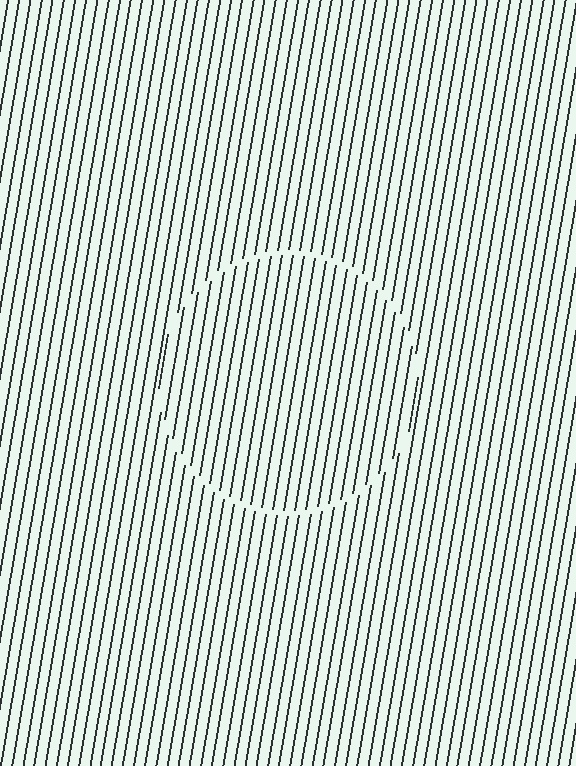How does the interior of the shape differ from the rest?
The interior of the shape contains the same grating, shifted by half a period — the contour is defined by the phase discontinuity where line-ends from the inner and outer gratings abut.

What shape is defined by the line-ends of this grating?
An illusory circle. The interior of the shape contains the same grating, shifted by half a period — the contour is defined by the phase discontinuity where line-ends from the inner and outer gratings abut.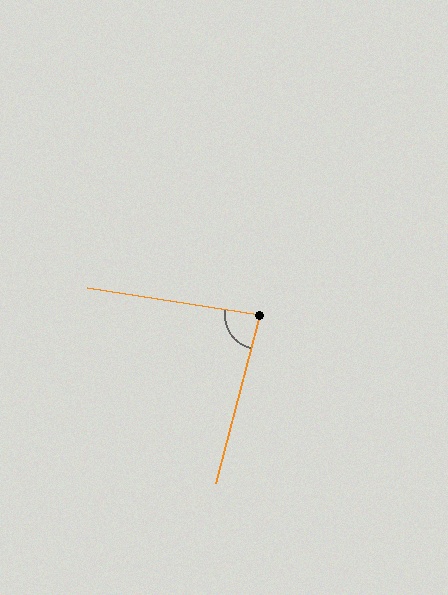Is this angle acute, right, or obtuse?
It is acute.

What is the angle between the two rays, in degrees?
Approximately 84 degrees.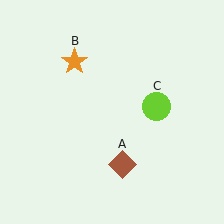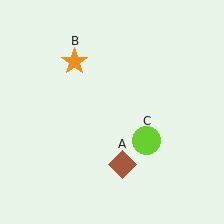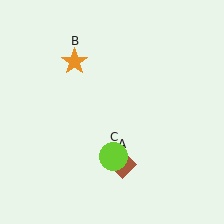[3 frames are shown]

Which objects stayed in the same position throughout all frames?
Brown diamond (object A) and orange star (object B) remained stationary.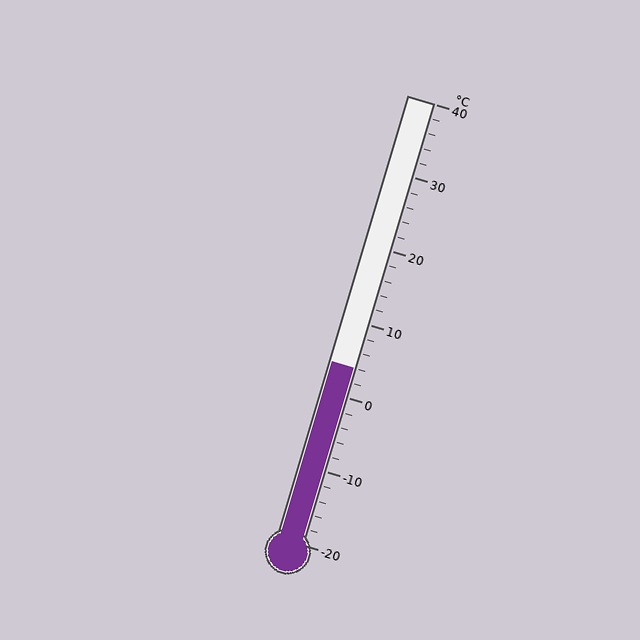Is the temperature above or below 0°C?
The temperature is above 0°C.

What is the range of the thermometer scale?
The thermometer scale ranges from -20°C to 40°C.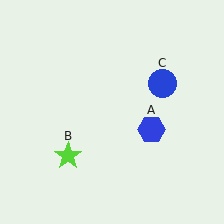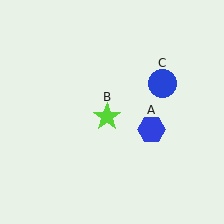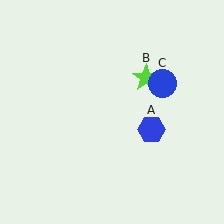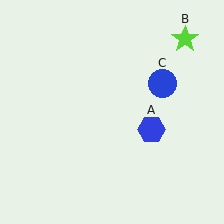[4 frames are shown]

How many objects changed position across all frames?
1 object changed position: lime star (object B).